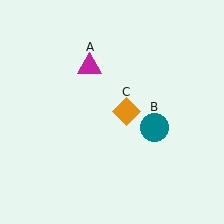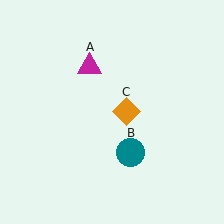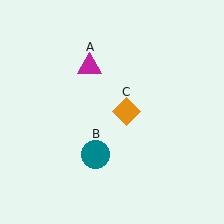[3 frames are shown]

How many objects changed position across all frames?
1 object changed position: teal circle (object B).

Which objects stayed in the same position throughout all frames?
Magenta triangle (object A) and orange diamond (object C) remained stationary.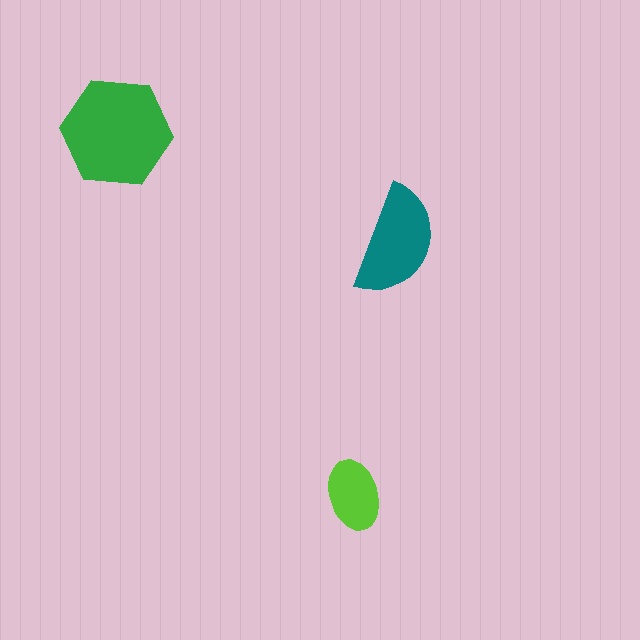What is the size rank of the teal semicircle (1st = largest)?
2nd.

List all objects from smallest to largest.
The lime ellipse, the teal semicircle, the green hexagon.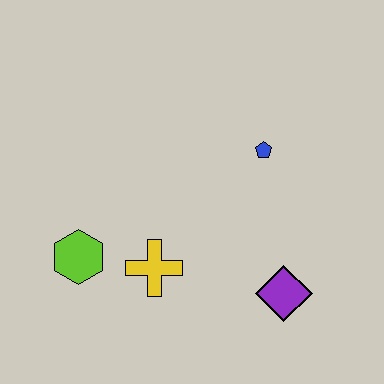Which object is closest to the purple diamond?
The yellow cross is closest to the purple diamond.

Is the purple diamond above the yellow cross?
No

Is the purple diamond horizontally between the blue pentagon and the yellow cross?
No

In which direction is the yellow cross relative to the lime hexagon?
The yellow cross is to the right of the lime hexagon.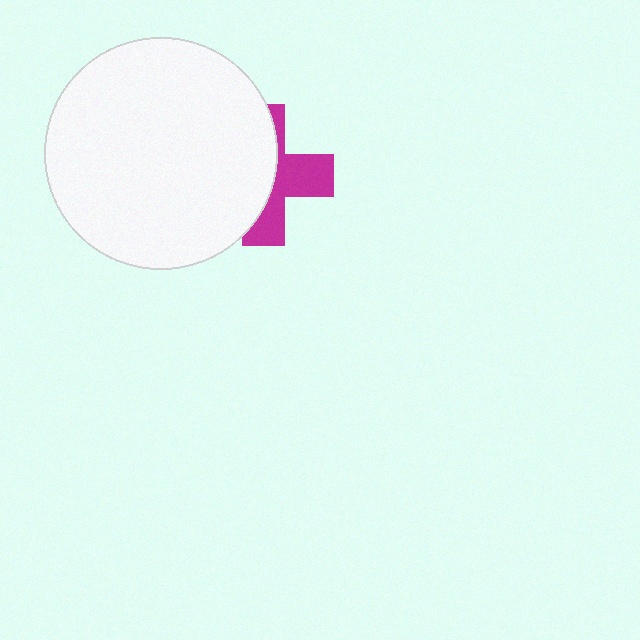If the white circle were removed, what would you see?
You would see the complete magenta cross.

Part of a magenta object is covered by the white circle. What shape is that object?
It is a cross.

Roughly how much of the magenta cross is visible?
A small part of it is visible (roughly 44%).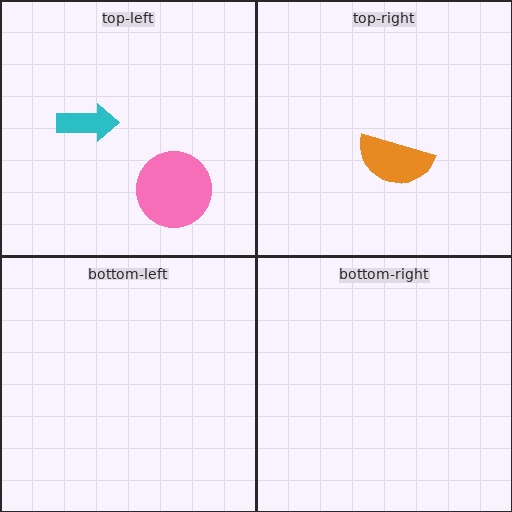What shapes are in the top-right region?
The orange semicircle.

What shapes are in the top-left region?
The cyan arrow, the pink circle.